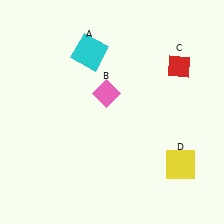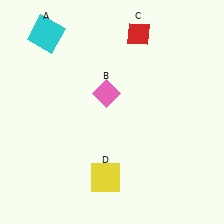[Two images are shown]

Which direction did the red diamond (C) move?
The red diamond (C) moved left.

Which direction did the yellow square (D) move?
The yellow square (D) moved left.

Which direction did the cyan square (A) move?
The cyan square (A) moved left.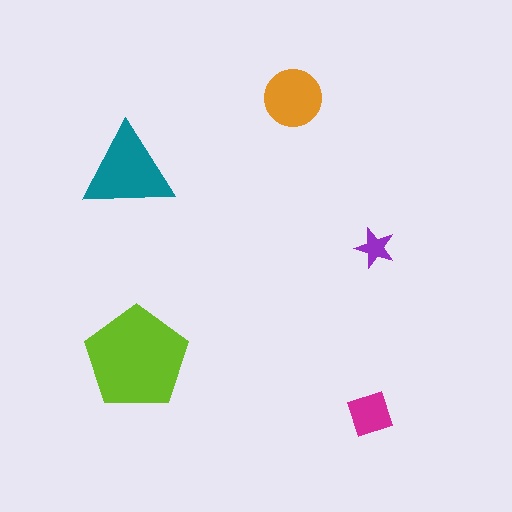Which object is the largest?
The lime pentagon.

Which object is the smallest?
The purple star.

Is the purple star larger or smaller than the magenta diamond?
Smaller.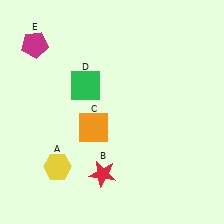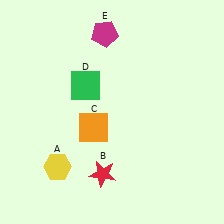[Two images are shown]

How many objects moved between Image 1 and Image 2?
1 object moved between the two images.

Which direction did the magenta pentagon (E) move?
The magenta pentagon (E) moved right.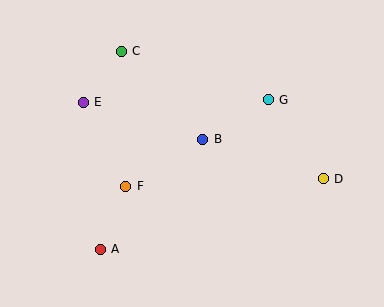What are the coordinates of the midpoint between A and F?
The midpoint between A and F is at (113, 218).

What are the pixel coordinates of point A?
Point A is at (100, 249).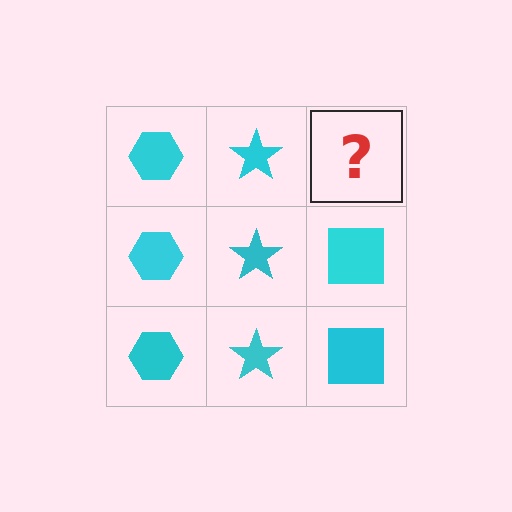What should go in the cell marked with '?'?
The missing cell should contain a cyan square.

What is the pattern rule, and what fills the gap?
The rule is that each column has a consistent shape. The gap should be filled with a cyan square.